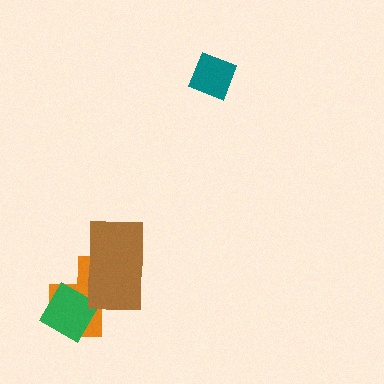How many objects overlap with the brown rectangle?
2 objects overlap with the brown rectangle.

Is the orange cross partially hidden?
Yes, it is partially covered by another shape.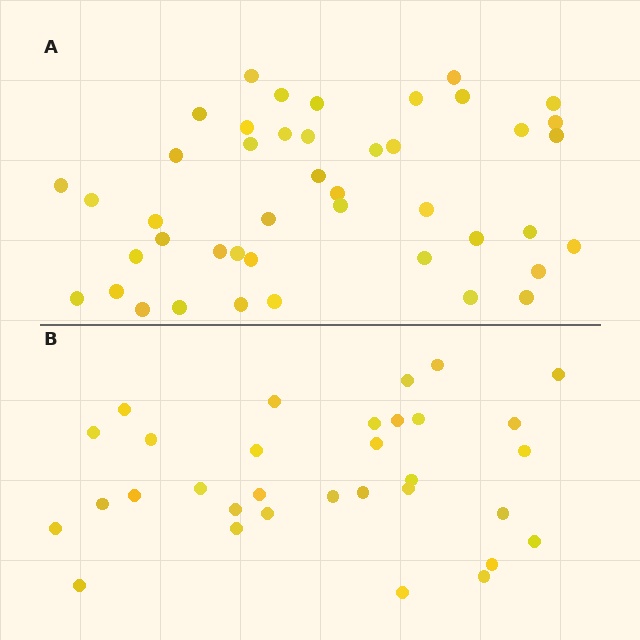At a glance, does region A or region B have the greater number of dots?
Region A (the top region) has more dots.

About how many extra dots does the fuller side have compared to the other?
Region A has roughly 12 or so more dots than region B.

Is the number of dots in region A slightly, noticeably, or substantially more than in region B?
Region A has noticeably more, but not dramatically so. The ratio is roughly 1.4 to 1.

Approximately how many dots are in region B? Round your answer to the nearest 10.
About 30 dots. (The exact count is 32, which rounds to 30.)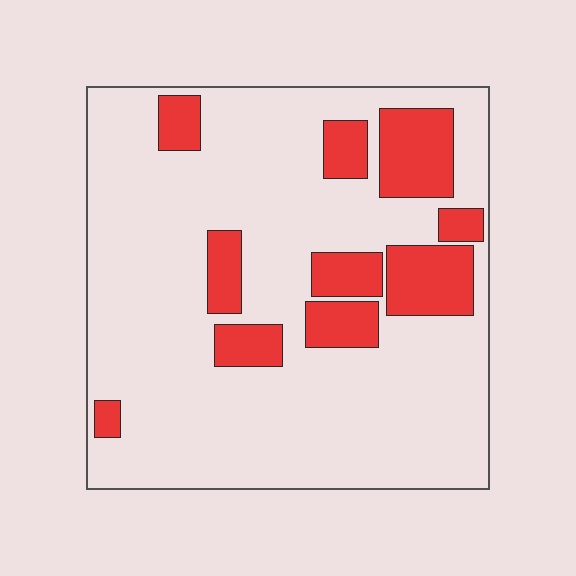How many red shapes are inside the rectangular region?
10.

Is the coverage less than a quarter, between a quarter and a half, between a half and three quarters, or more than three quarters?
Less than a quarter.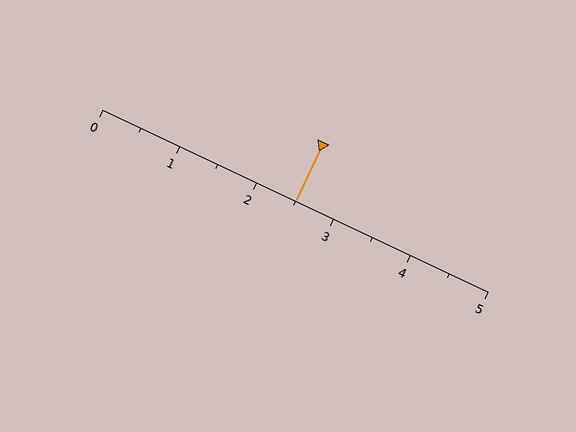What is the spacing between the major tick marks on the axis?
The major ticks are spaced 1 apart.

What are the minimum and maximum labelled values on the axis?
The axis runs from 0 to 5.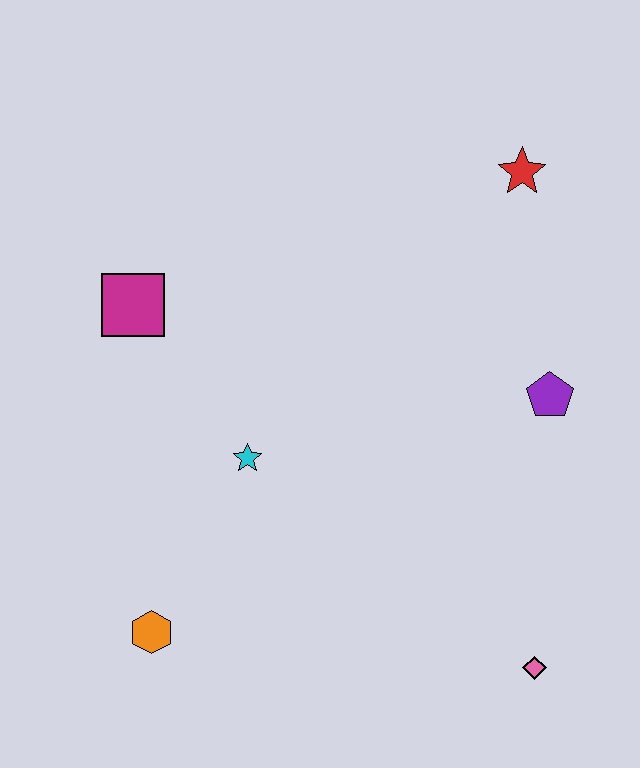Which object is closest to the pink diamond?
The purple pentagon is closest to the pink diamond.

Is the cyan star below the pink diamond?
No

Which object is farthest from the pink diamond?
The magenta square is farthest from the pink diamond.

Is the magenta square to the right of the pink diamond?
No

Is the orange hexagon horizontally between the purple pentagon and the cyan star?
No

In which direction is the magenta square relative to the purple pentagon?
The magenta square is to the left of the purple pentagon.